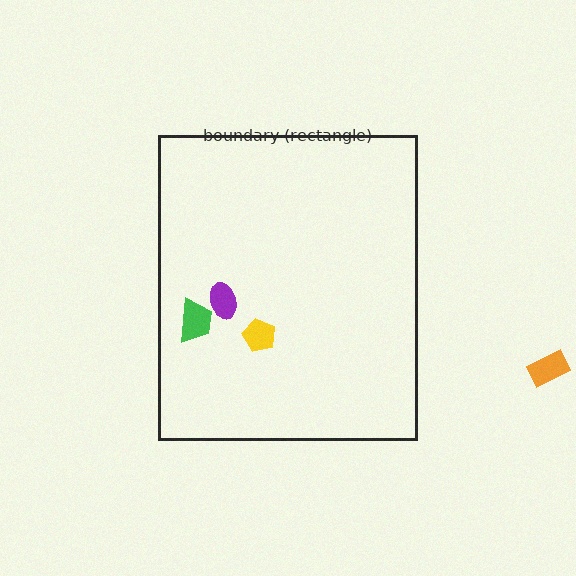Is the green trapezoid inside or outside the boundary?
Inside.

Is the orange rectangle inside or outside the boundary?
Outside.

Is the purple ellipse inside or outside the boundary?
Inside.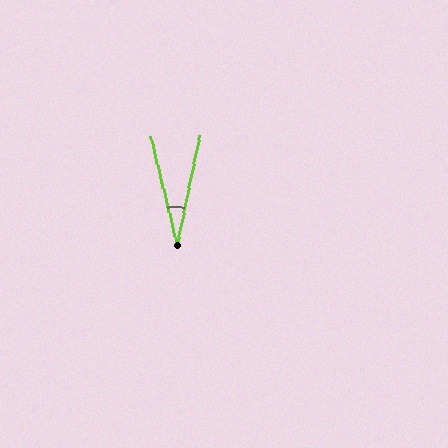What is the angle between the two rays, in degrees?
Approximately 25 degrees.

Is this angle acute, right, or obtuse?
It is acute.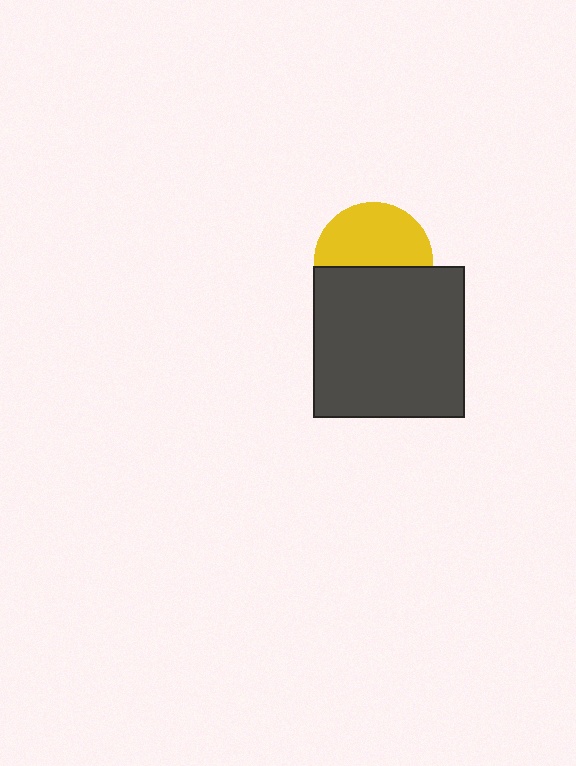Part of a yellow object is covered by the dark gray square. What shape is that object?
It is a circle.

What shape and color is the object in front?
The object in front is a dark gray square.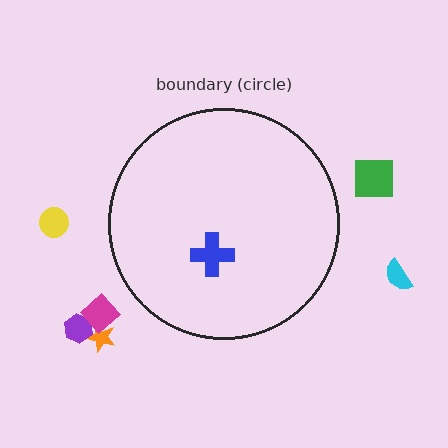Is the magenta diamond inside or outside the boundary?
Outside.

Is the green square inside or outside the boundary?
Outside.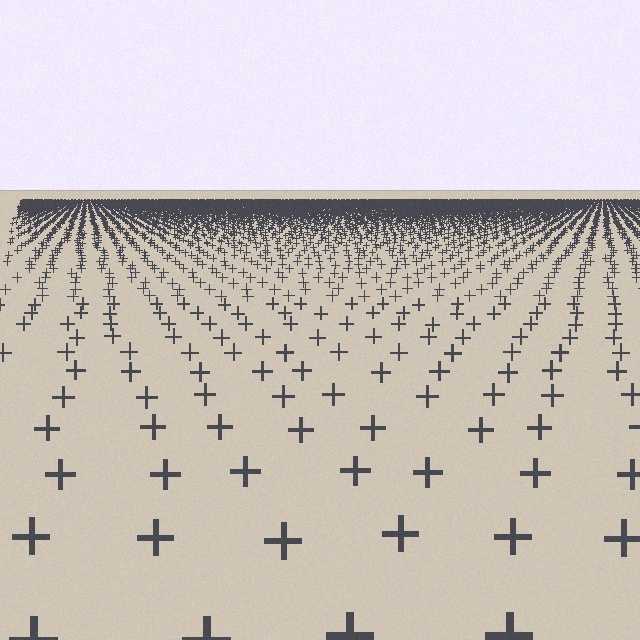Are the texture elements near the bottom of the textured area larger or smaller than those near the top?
Larger. Near the bottom, elements are closer to the viewer and appear at a bigger on-screen size.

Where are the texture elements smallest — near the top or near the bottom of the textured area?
Near the top.